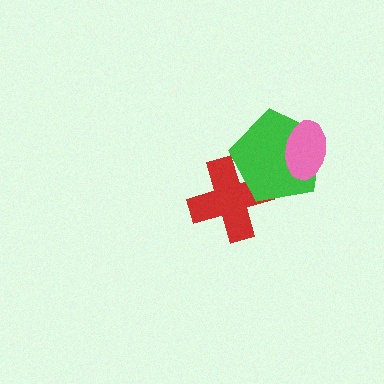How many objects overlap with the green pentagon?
2 objects overlap with the green pentagon.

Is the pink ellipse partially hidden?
No, no other shape covers it.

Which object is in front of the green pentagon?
The pink ellipse is in front of the green pentagon.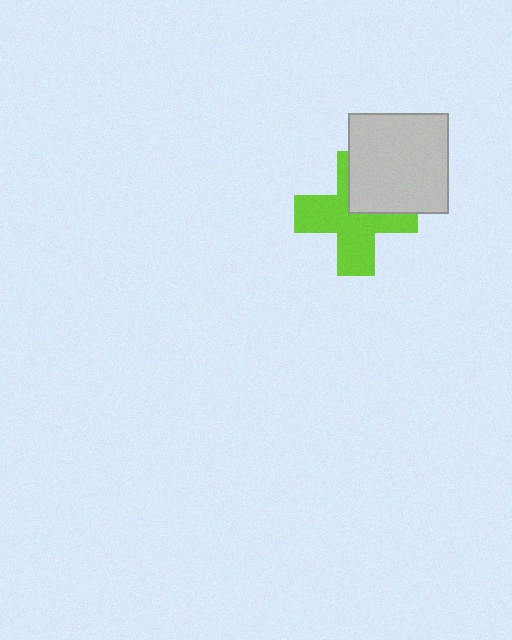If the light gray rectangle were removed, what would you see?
You would see the complete lime cross.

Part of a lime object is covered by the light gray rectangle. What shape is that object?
It is a cross.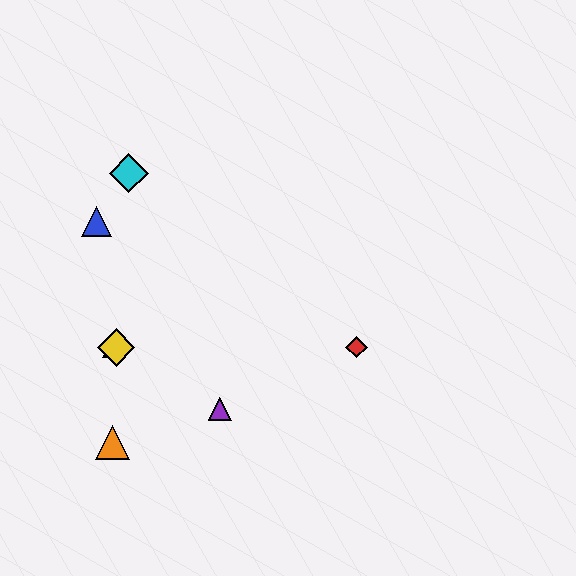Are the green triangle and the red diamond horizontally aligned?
Yes, both are at y≈347.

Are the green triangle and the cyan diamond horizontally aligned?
No, the green triangle is at y≈347 and the cyan diamond is at y≈173.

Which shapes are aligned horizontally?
The red diamond, the green triangle, the yellow diamond are aligned horizontally.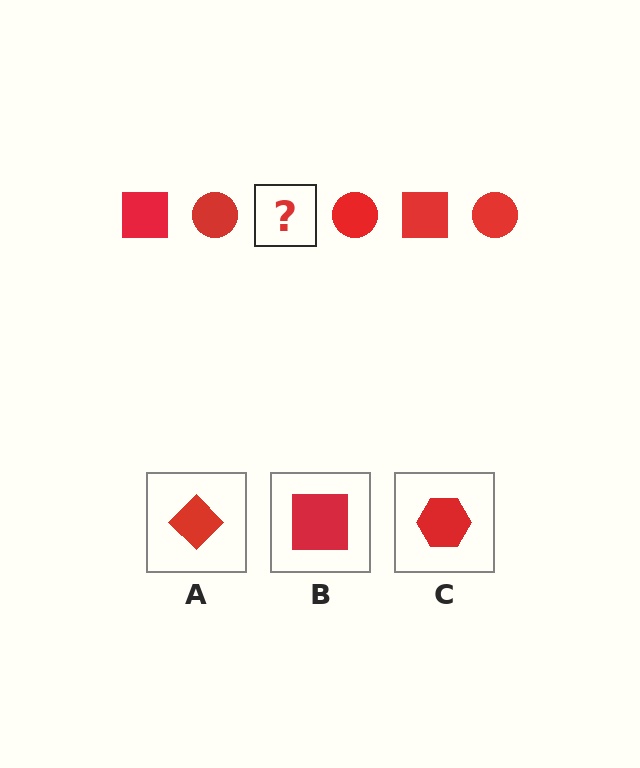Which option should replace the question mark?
Option B.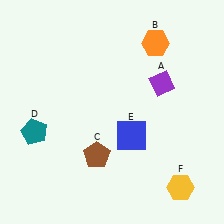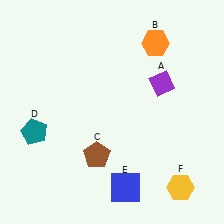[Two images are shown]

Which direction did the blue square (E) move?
The blue square (E) moved down.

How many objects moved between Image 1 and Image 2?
1 object moved between the two images.